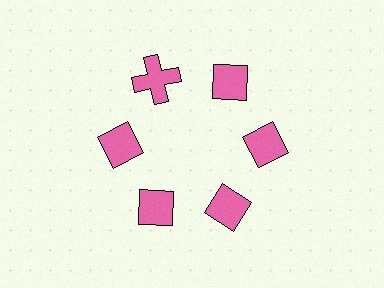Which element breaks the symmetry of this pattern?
The pink cross at roughly the 11 o'clock position breaks the symmetry. All other shapes are pink diamonds.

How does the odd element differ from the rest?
It has a different shape: cross instead of diamond.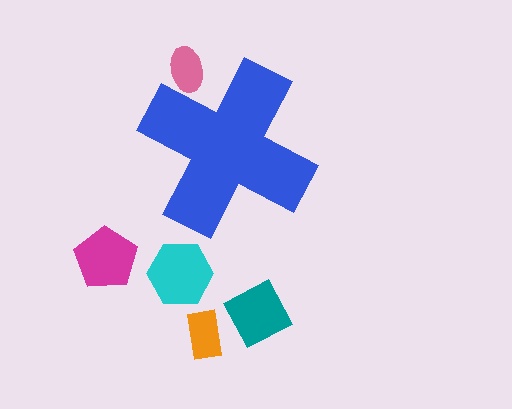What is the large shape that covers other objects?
A blue cross.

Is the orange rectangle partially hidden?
No, the orange rectangle is fully visible.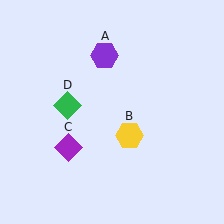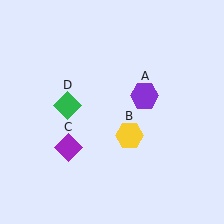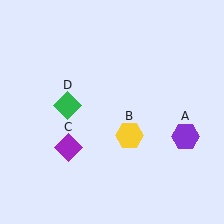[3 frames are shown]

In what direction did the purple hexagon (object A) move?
The purple hexagon (object A) moved down and to the right.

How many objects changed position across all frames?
1 object changed position: purple hexagon (object A).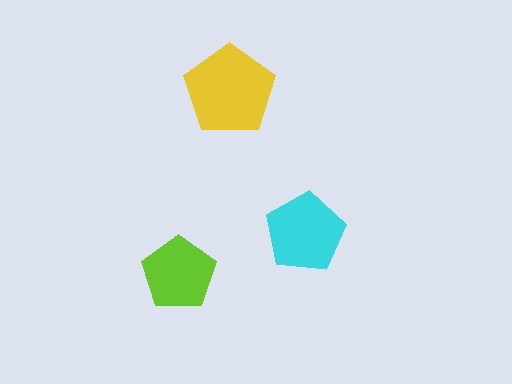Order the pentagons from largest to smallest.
the yellow one, the cyan one, the lime one.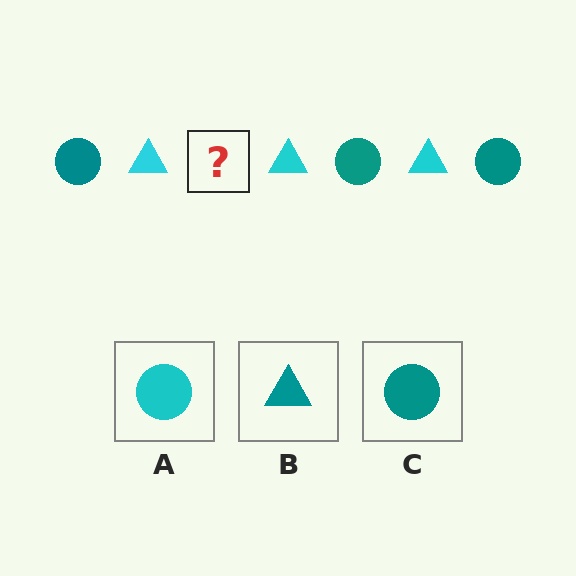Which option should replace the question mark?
Option C.